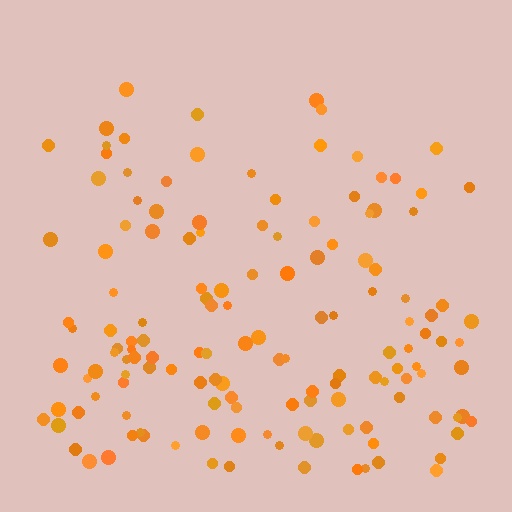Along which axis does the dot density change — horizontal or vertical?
Vertical.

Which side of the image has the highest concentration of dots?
The bottom.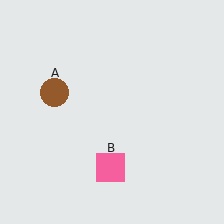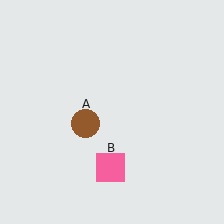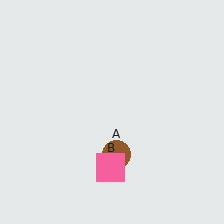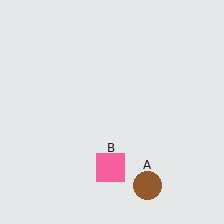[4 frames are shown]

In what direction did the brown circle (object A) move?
The brown circle (object A) moved down and to the right.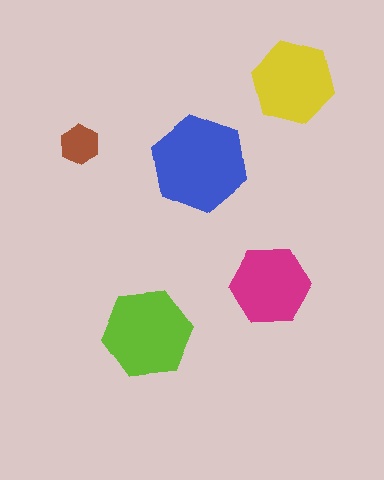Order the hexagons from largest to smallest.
the blue one, the lime one, the yellow one, the magenta one, the brown one.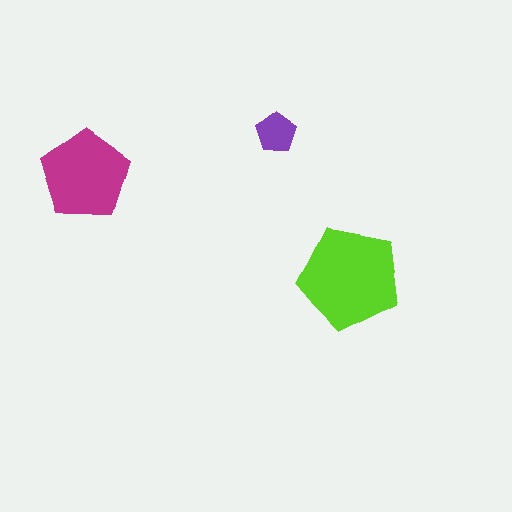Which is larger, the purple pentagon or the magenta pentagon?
The magenta one.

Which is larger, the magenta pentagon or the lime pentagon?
The lime one.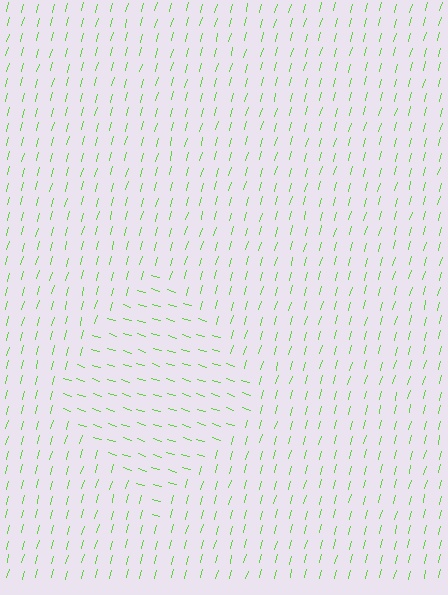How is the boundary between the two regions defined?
The boundary is defined purely by a change in line orientation (approximately 88 degrees difference). All lines are the same color and thickness.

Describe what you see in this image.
The image is filled with small lime line segments. A diamond region in the image has lines oriented differently from the surrounding lines, creating a visible texture boundary.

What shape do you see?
I see a diamond.